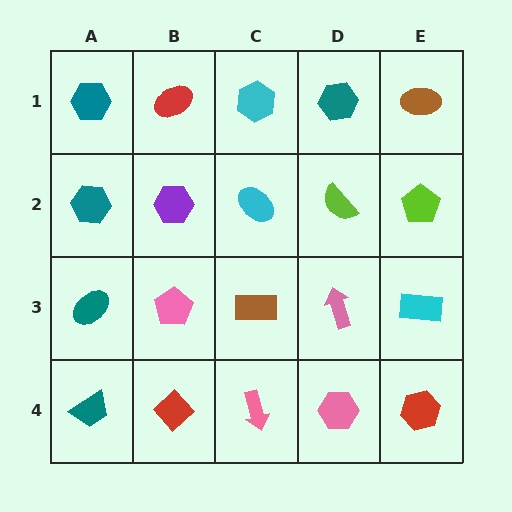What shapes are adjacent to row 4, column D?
A pink arrow (row 3, column D), a pink arrow (row 4, column C), a red hexagon (row 4, column E).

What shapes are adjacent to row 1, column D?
A lime semicircle (row 2, column D), a cyan hexagon (row 1, column C), a brown ellipse (row 1, column E).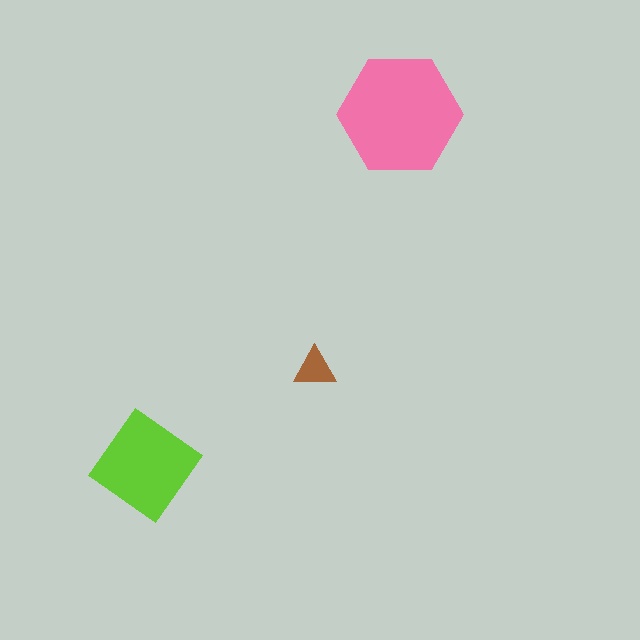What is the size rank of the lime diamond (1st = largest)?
2nd.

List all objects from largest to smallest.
The pink hexagon, the lime diamond, the brown triangle.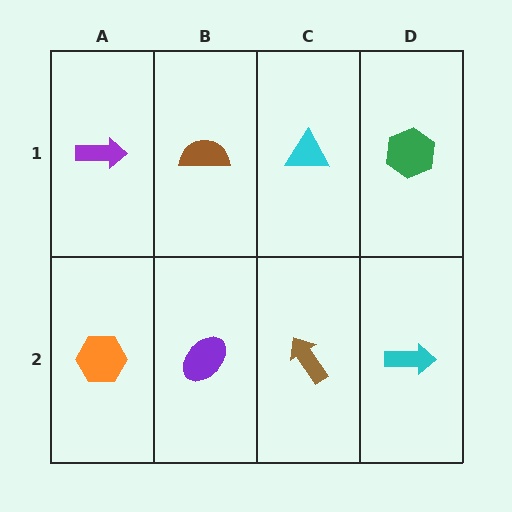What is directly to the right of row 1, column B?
A cyan triangle.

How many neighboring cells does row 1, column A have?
2.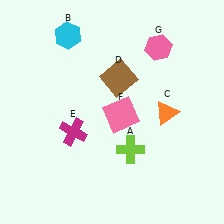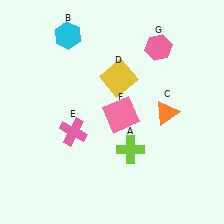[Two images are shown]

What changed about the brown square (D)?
In Image 1, D is brown. In Image 2, it changed to yellow.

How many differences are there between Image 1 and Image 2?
There are 2 differences between the two images.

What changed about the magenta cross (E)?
In Image 1, E is magenta. In Image 2, it changed to pink.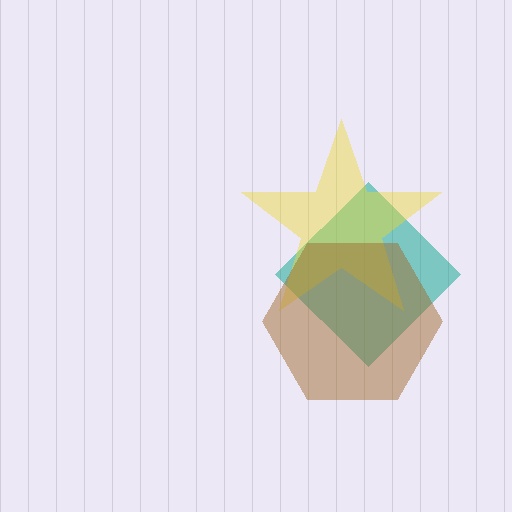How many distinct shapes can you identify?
There are 3 distinct shapes: a teal diamond, a yellow star, a brown hexagon.